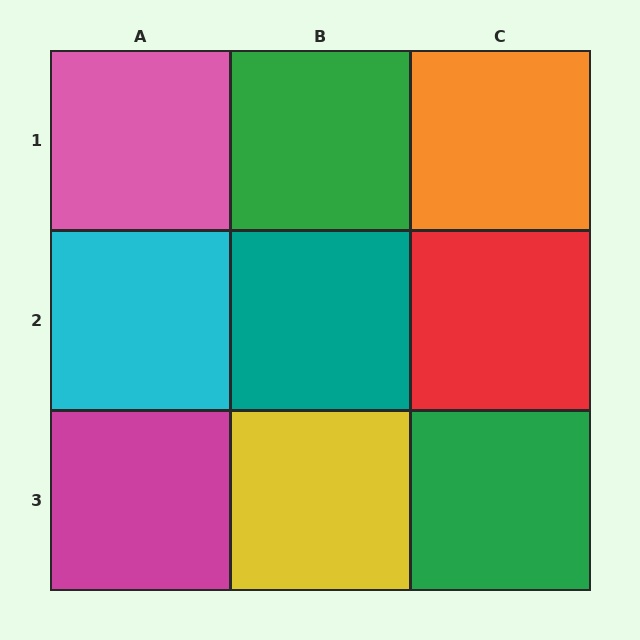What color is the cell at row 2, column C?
Red.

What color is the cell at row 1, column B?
Green.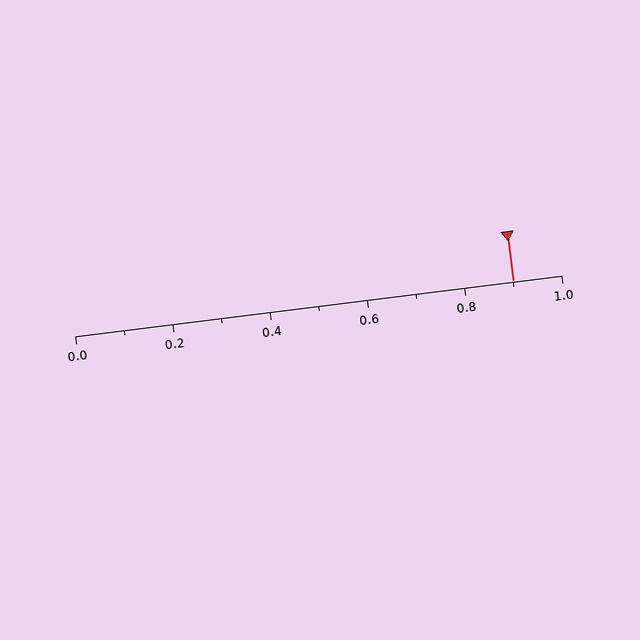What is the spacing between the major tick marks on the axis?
The major ticks are spaced 0.2 apart.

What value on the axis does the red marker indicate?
The marker indicates approximately 0.9.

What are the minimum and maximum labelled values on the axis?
The axis runs from 0.0 to 1.0.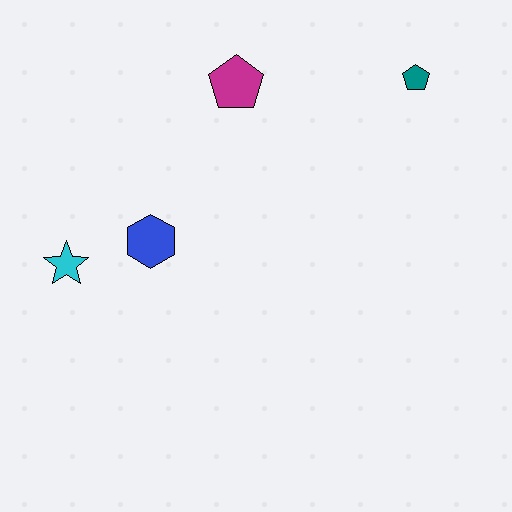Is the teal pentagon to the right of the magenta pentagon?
Yes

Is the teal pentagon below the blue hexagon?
No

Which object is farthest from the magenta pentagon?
The cyan star is farthest from the magenta pentagon.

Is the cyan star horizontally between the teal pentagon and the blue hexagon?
No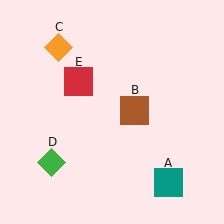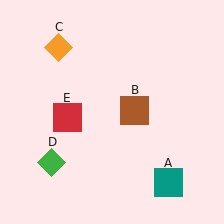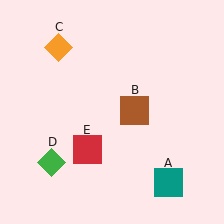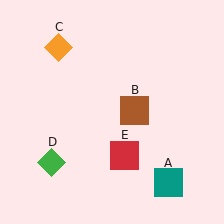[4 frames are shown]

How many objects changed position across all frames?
1 object changed position: red square (object E).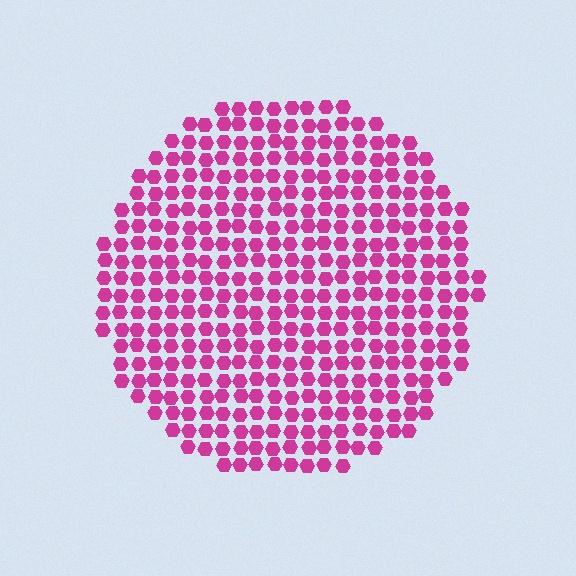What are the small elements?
The small elements are hexagons.